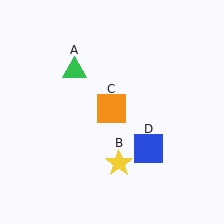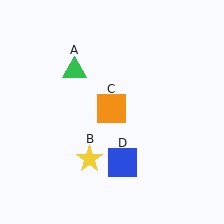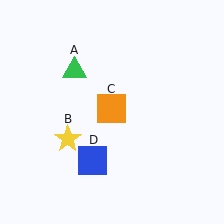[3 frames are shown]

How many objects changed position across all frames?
2 objects changed position: yellow star (object B), blue square (object D).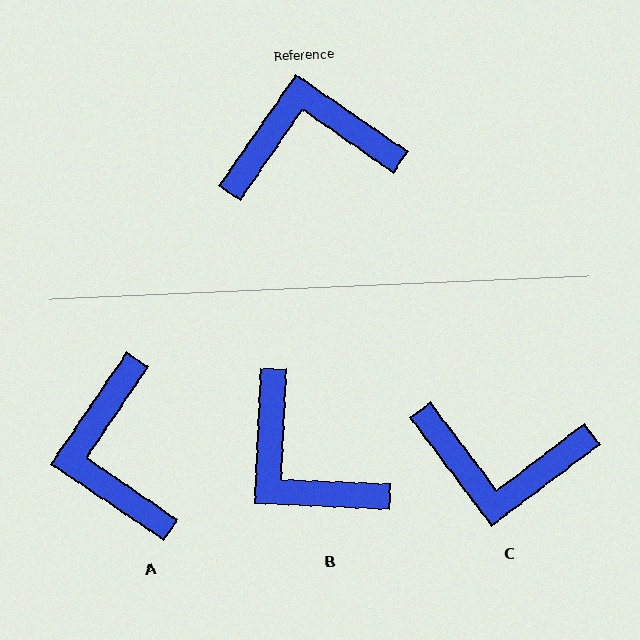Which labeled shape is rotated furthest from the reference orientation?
C, about 162 degrees away.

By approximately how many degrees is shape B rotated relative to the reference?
Approximately 122 degrees counter-clockwise.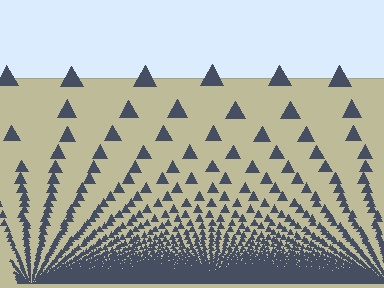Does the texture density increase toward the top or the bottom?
Density increases toward the bottom.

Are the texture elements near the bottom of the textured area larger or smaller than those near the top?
Smaller. The gradient is inverted — elements near the bottom are smaller and denser.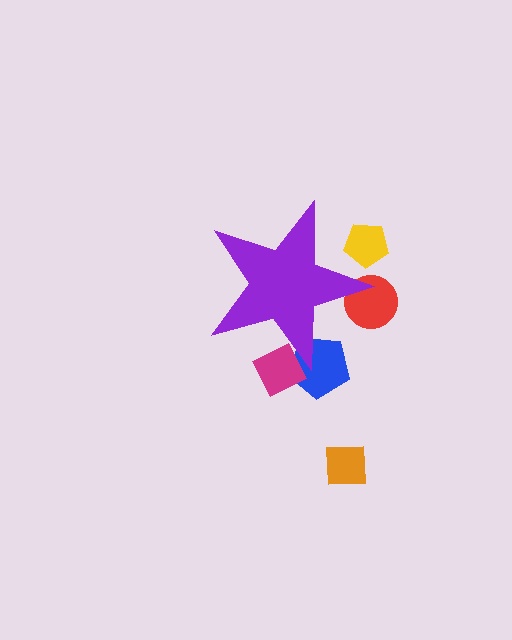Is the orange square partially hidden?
No, the orange square is fully visible.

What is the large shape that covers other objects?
A purple star.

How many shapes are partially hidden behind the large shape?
4 shapes are partially hidden.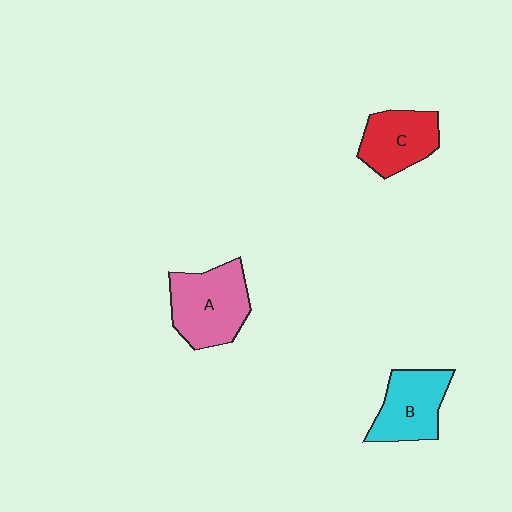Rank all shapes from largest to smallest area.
From largest to smallest: A (pink), B (cyan), C (red).